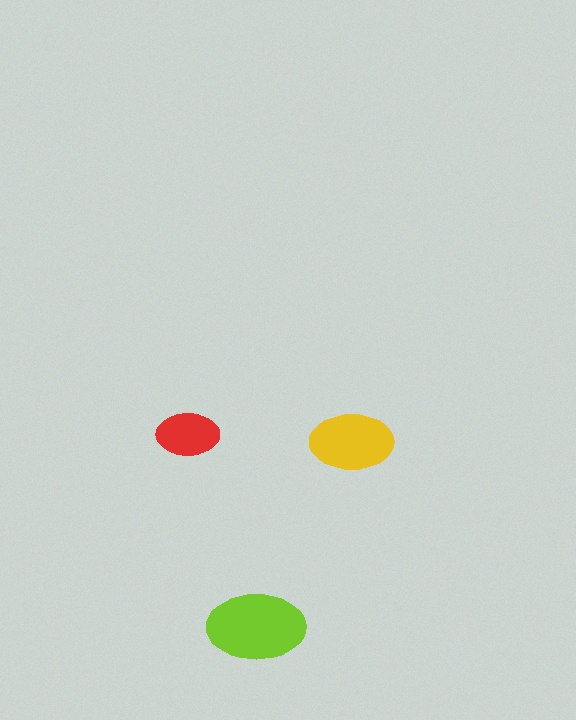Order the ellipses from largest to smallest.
the lime one, the yellow one, the red one.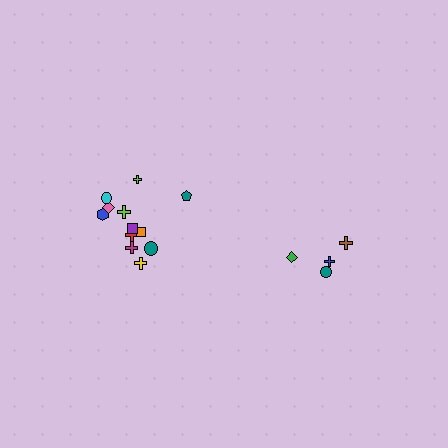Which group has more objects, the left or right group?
The left group.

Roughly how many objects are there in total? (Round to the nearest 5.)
Roughly 15 objects in total.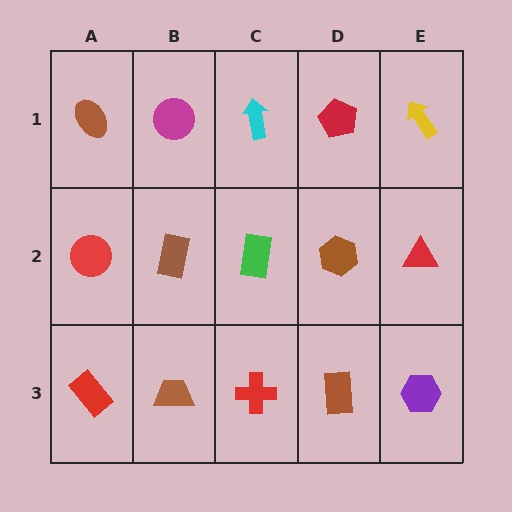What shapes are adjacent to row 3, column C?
A green rectangle (row 2, column C), a brown trapezoid (row 3, column B), a brown rectangle (row 3, column D).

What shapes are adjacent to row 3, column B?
A brown rectangle (row 2, column B), a red rectangle (row 3, column A), a red cross (row 3, column C).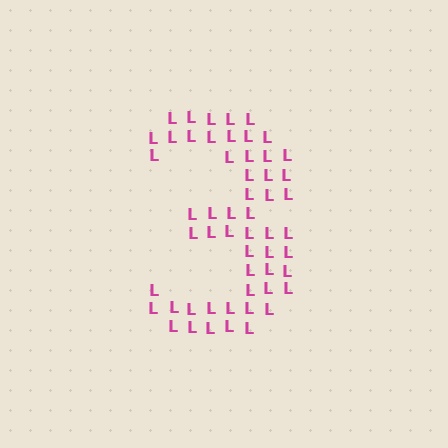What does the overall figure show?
The overall figure shows the digit 3.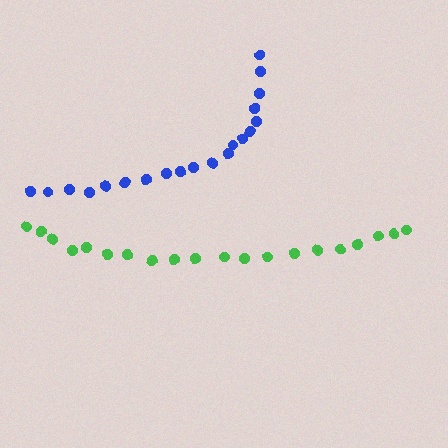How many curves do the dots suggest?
There are 2 distinct paths.